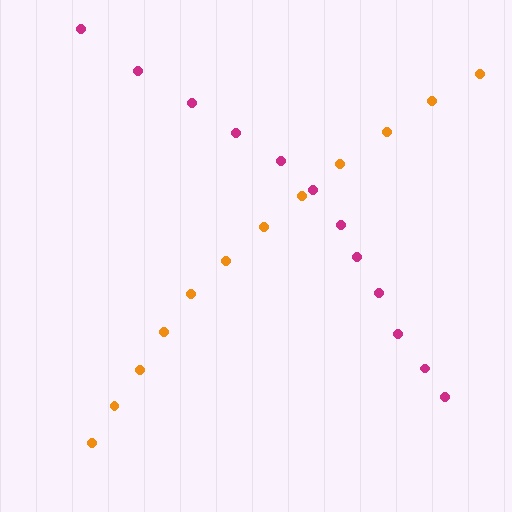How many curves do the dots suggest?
There are 2 distinct paths.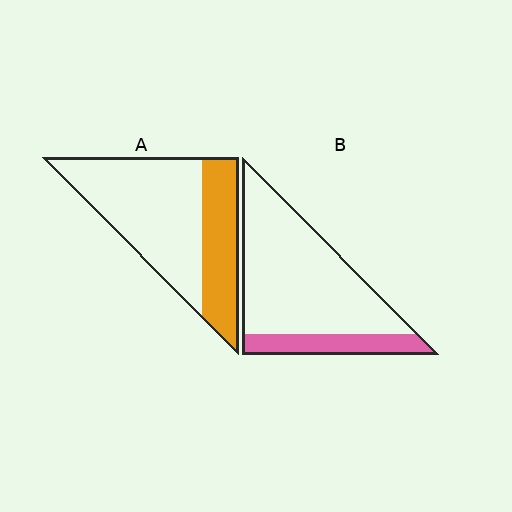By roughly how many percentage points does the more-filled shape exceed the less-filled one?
By roughly 15 percentage points (A over B).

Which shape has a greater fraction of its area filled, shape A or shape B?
Shape A.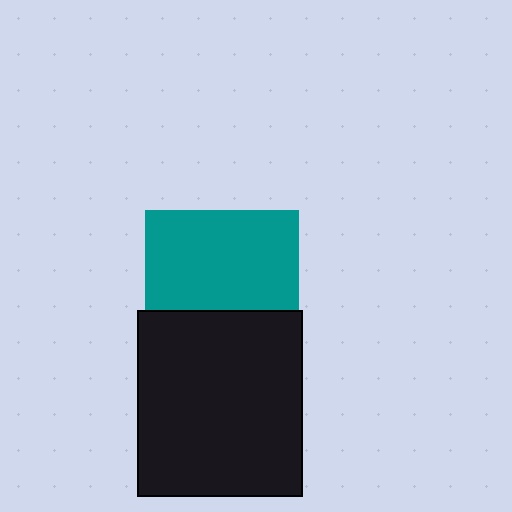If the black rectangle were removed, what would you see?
You would see the complete teal square.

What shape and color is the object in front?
The object in front is a black rectangle.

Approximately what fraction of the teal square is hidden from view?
Roughly 35% of the teal square is hidden behind the black rectangle.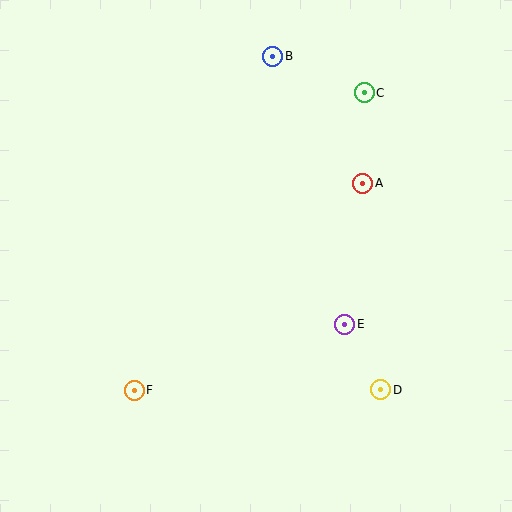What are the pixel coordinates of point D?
Point D is at (381, 390).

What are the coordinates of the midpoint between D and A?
The midpoint between D and A is at (372, 287).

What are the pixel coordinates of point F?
Point F is at (134, 390).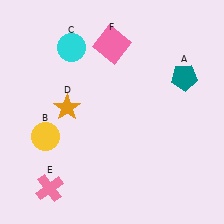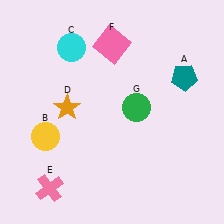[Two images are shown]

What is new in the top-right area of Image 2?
A green circle (G) was added in the top-right area of Image 2.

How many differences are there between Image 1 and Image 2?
There is 1 difference between the two images.